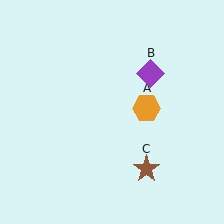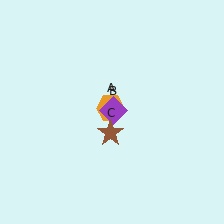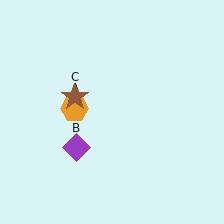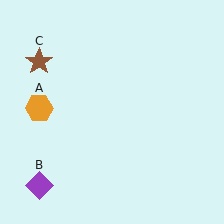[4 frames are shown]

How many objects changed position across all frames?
3 objects changed position: orange hexagon (object A), purple diamond (object B), brown star (object C).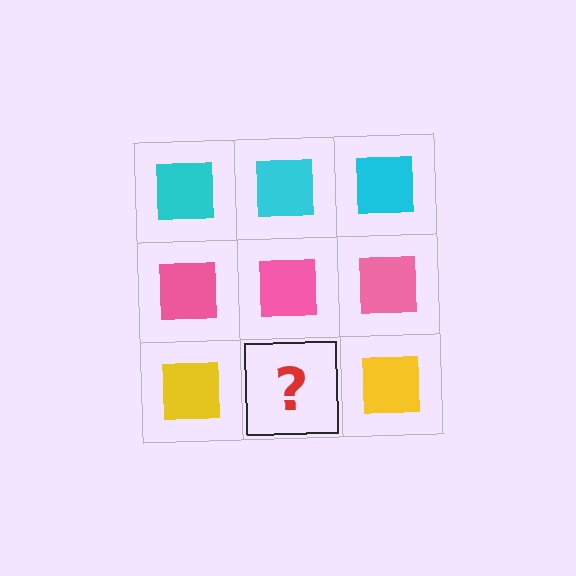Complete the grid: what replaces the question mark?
The question mark should be replaced with a yellow square.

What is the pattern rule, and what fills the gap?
The rule is that each row has a consistent color. The gap should be filled with a yellow square.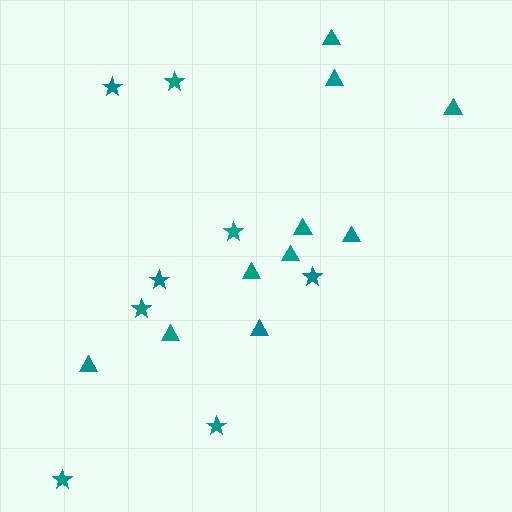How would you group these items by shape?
There are 2 groups: one group of stars (8) and one group of triangles (10).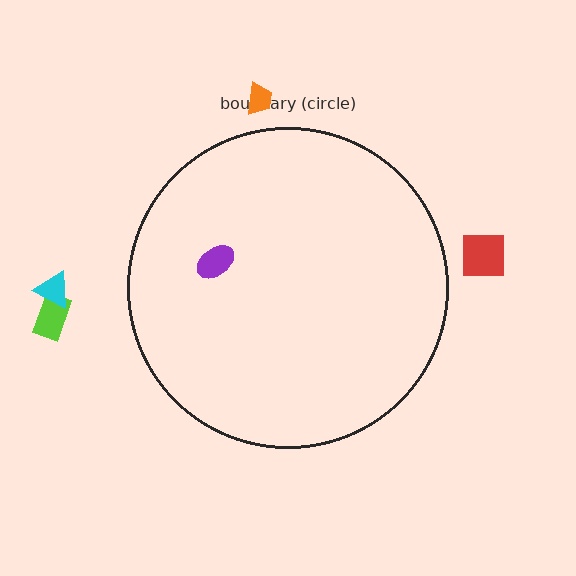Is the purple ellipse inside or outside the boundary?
Inside.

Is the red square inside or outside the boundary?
Outside.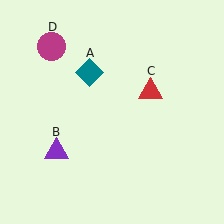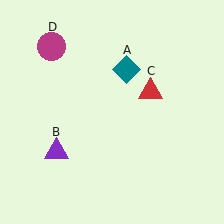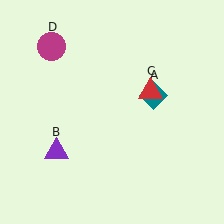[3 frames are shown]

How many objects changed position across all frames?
1 object changed position: teal diamond (object A).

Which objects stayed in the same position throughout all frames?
Purple triangle (object B) and red triangle (object C) and magenta circle (object D) remained stationary.